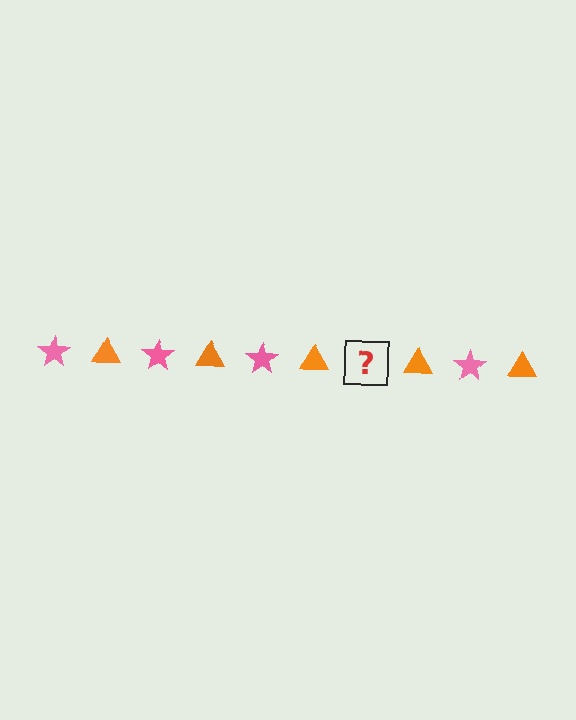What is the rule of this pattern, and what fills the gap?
The rule is that the pattern alternates between pink star and orange triangle. The gap should be filled with a pink star.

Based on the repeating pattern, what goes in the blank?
The blank should be a pink star.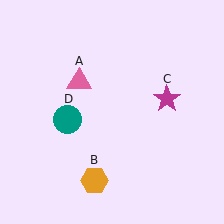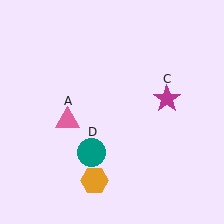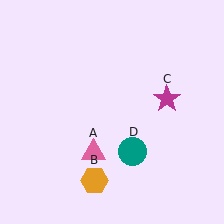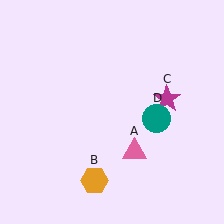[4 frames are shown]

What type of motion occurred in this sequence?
The pink triangle (object A), teal circle (object D) rotated counterclockwise around the center of the scene.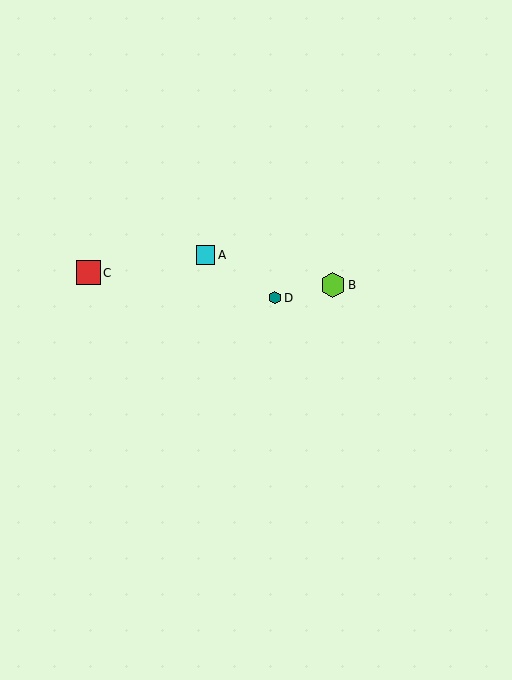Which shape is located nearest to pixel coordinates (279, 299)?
The teal hexagon (labeled D) at (275, 298) is nearest to that location.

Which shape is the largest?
The lime hexagon (labeled B) is the largest.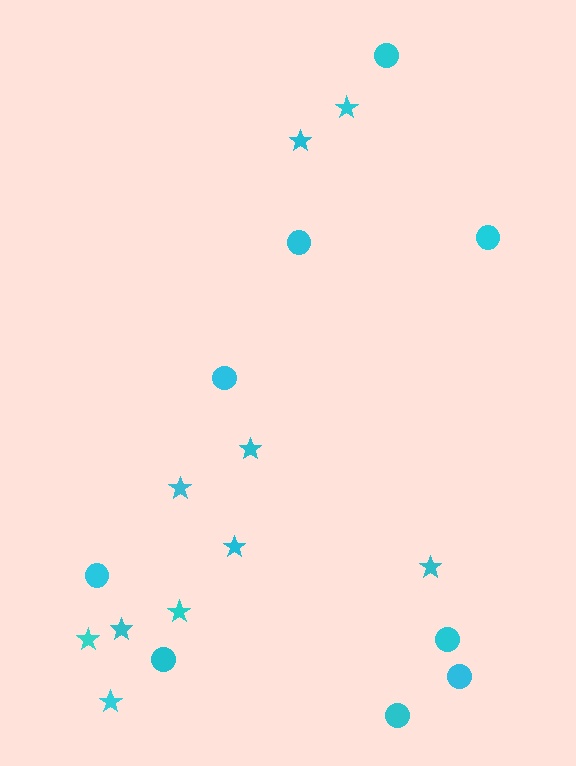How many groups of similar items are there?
There are 2 groups: one group of stars (10) and one group of circles (9).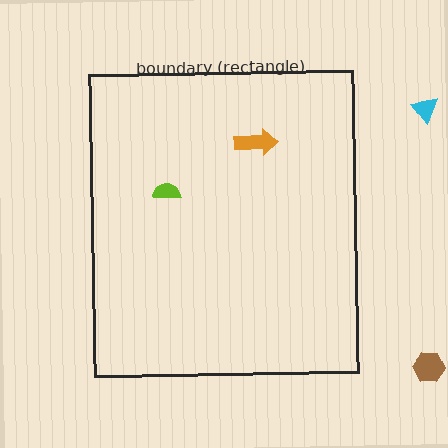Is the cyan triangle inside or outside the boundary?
Outside.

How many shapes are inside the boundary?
2 inside, 2 outside.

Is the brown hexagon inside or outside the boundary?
Outside.